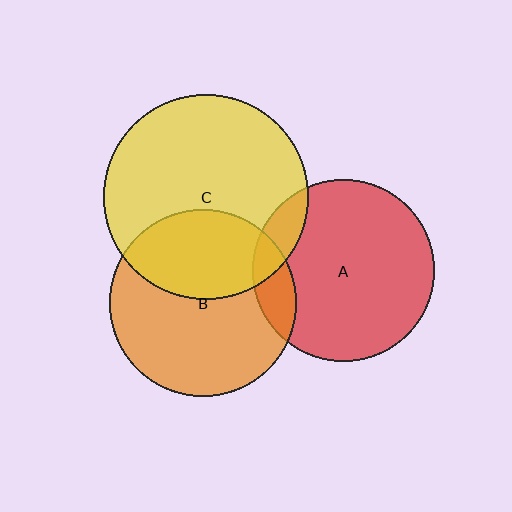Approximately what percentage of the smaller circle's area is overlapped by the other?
Approximately 10%.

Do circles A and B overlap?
Yes.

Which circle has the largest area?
Circle C (yellow).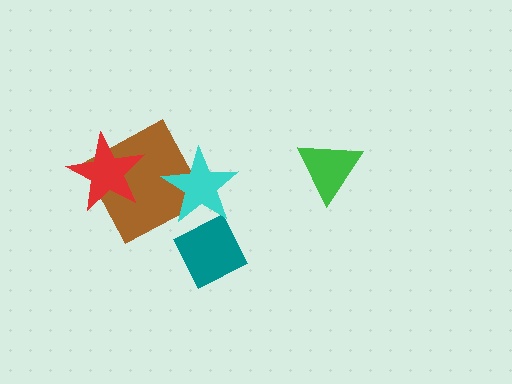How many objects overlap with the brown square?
2 objects overlap with the brown square.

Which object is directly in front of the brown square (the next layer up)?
The red star is directly in front of the brown square.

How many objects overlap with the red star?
1 object overlaps with the red star.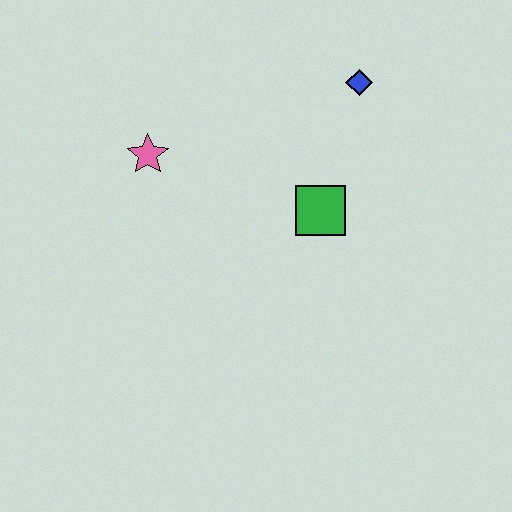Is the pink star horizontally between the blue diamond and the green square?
No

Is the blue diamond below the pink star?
No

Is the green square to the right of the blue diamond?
No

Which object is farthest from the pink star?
The blue diamond is farthest from the pink star.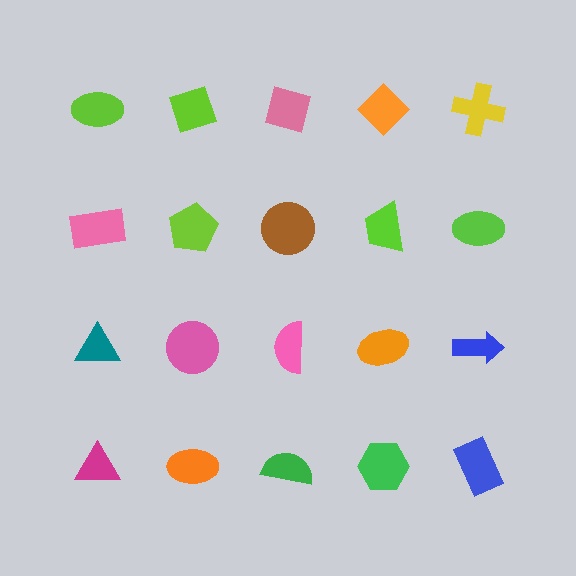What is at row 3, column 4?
An orange ellipse.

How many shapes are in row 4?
5 shapes.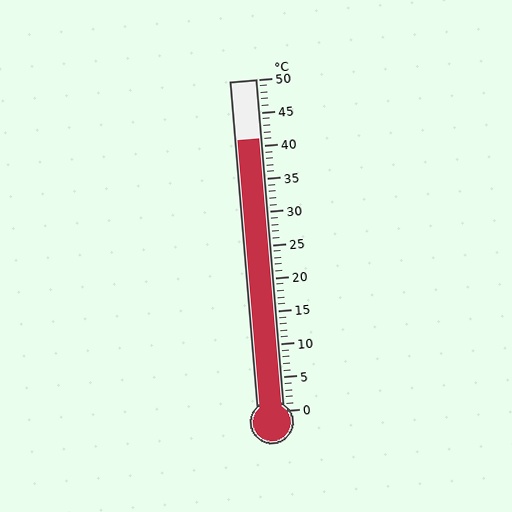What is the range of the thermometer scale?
The thermometer scale ranges from 0°C to 50°C.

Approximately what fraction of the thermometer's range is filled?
The thermometer is filled to approximately 80% of its range.